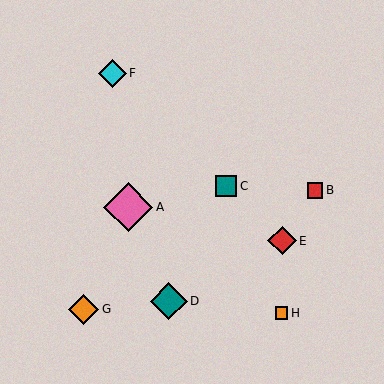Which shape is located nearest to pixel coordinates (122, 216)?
The pink diamond (labeled A) at (128, 207) is nearest to that location.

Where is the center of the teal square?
The center of the teal square is at (226, 186).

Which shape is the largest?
The pink diamond (labeled A) is the largest.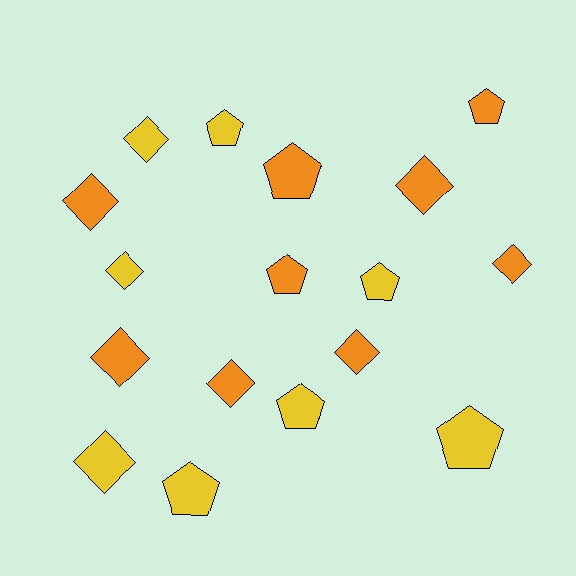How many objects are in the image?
There are 17 objects.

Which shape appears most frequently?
Diamond, with 9 objects.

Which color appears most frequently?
Orange, with 9 objects.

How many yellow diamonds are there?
There are 3 yellow diamonds.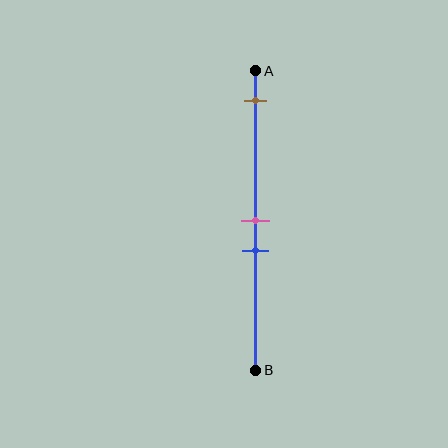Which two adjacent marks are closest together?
The pink and blue marks are the closest adjacent pair.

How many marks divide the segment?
There are 3 marks dividing the segment.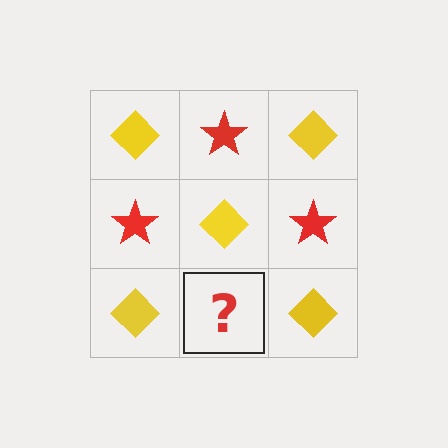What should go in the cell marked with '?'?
The missing cell should contain a red star.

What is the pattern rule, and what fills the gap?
The rule is that it alternates yellow diamond and red star in a checkerboard pattern. The gap should be filled with a red star.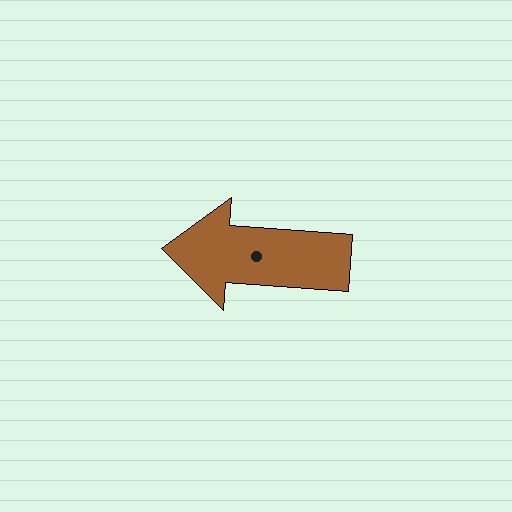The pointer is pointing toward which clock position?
Roughly 9 o'clock.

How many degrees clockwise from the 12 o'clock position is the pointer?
Approximately 274 degrees.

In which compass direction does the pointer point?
West.